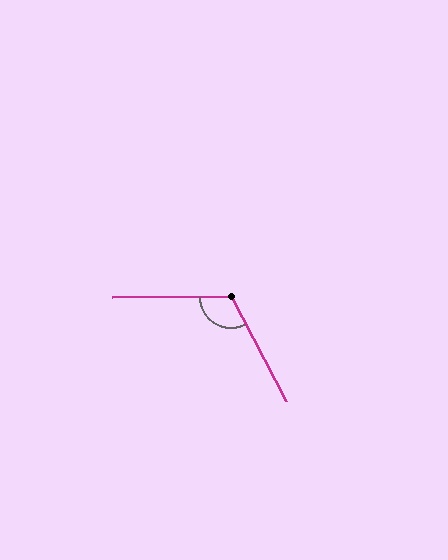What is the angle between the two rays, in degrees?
Approximately 117 degrees.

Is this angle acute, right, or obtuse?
It is obtuse.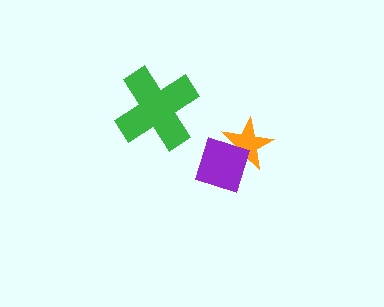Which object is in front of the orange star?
The purple diamond is in front of the orange star.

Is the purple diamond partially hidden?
No, no other shape covers it.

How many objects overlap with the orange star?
1 object overlaps with the orange star.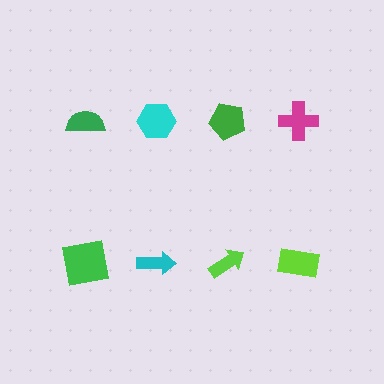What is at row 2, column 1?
A green square.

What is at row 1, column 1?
A green semicircle.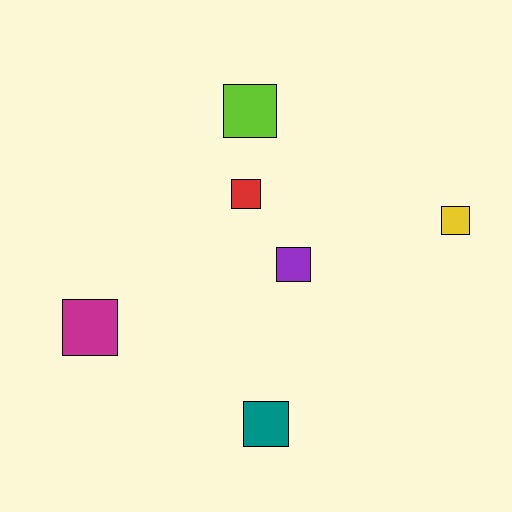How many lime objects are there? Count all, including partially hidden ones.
There is 1 lime object.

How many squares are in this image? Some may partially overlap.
There are 6 squares.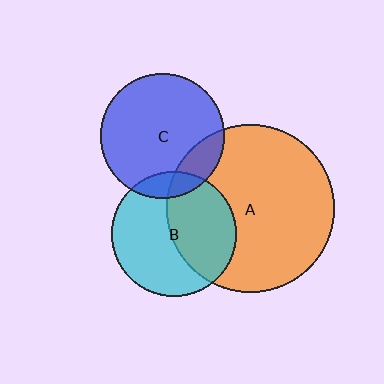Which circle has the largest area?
Circle A (orange).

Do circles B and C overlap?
Yes.